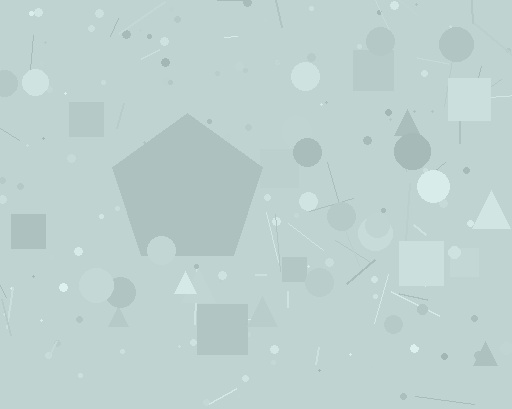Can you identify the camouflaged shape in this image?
The camouflaged shape is a pentagon.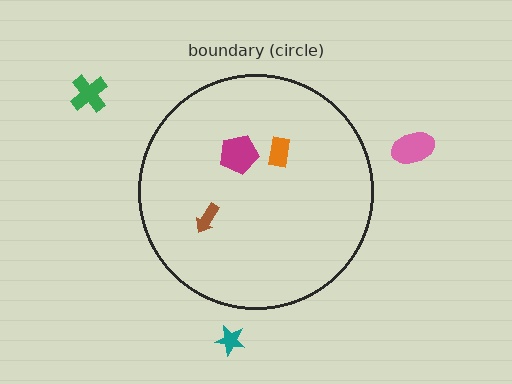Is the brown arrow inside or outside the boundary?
Inside.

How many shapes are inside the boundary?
3 inside, 3 outside.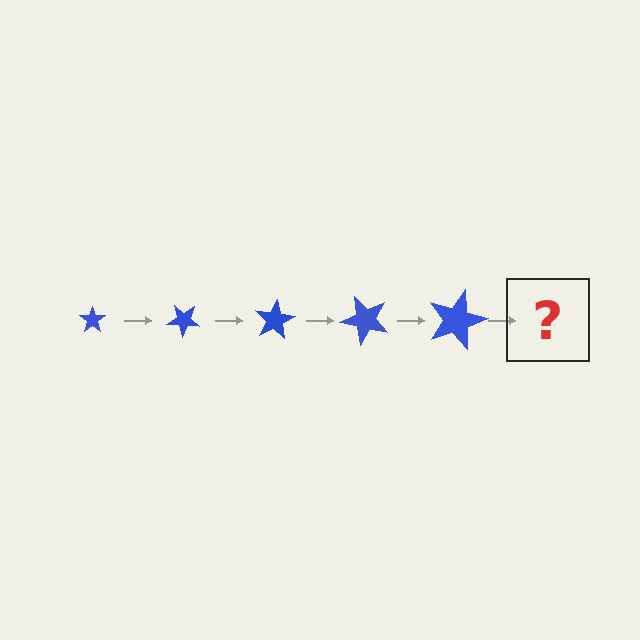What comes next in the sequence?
The next element should be a star, larger than the previous one and rotated 200 degrees from the start.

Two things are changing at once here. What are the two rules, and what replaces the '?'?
The two rules are that the star grows larger each step and it rotates 40 degrees each step. The '?' should be a star, larger than the previous one and rotated 200 degrees from the start.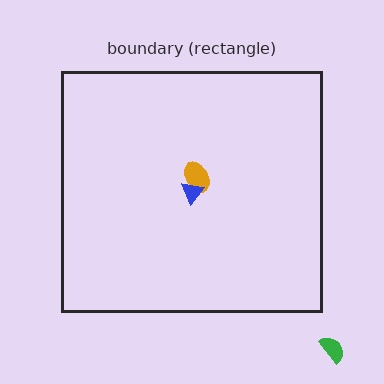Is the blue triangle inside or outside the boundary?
Inside.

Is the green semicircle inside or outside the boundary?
Outside.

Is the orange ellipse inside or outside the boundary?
Inside.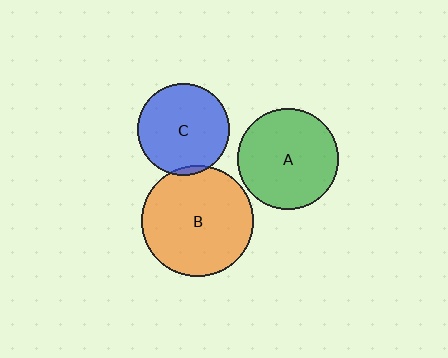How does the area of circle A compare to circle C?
Approximately 1.2 times.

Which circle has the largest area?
Circle B (orange).